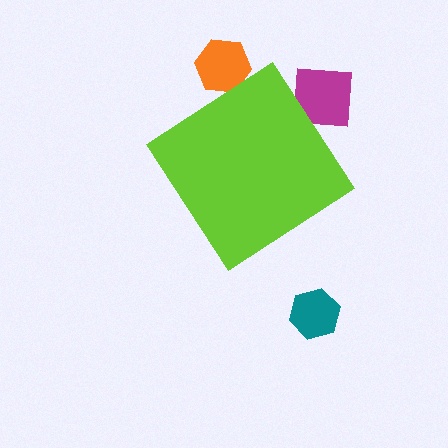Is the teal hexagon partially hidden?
No, the teal hexagon is fully visible.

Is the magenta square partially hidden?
Yes, the magenta square is partially hidden behind the lime diamond.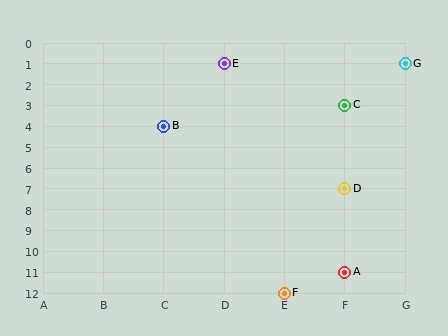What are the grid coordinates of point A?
Point A is at grid coordinates (F, 11).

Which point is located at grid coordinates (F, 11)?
Point A is at (F, 11).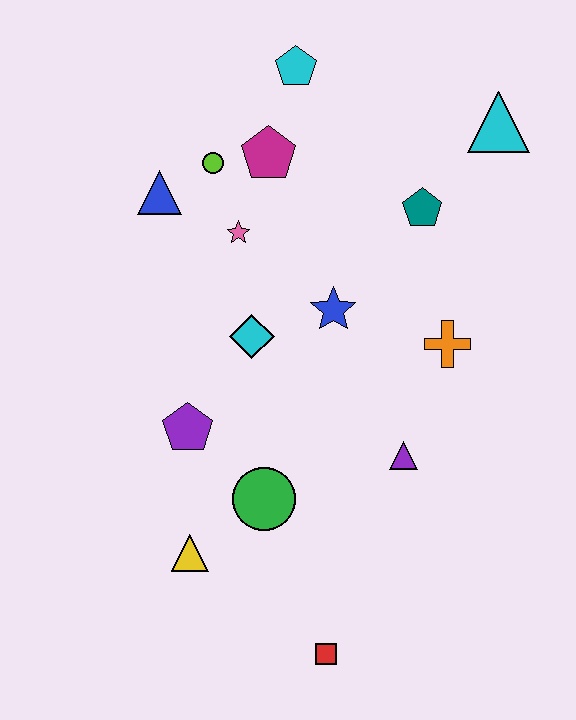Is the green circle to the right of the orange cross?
No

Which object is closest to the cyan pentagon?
The magenta pentagon is closest to the cyan pentagon.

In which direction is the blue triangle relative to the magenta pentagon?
The blue triangle is to the left of the magenta pentagon.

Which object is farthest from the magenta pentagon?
The red square is farthest from the magenta pentagon.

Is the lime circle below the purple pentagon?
No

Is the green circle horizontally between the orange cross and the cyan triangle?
No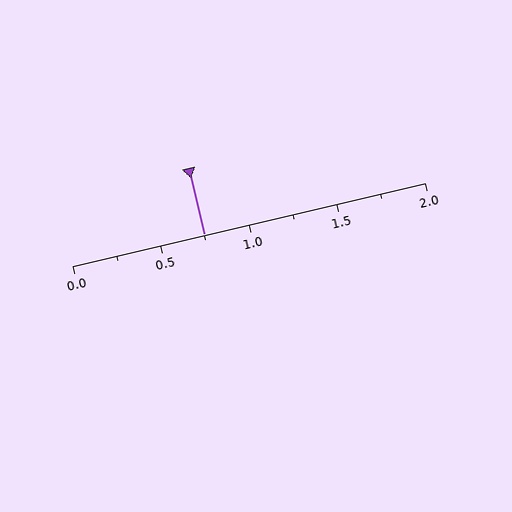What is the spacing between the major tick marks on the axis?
The major ticks are spaced 0.5 apart.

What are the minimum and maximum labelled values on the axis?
The axis runs from 0.0 to 2.0.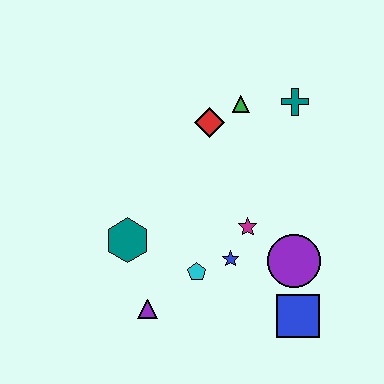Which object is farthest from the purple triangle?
The teal cross is farthest from the purple triangle.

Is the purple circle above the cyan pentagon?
Yes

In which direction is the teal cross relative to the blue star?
The teal cross is above the blue star.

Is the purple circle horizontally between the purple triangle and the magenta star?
No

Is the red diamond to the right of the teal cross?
No